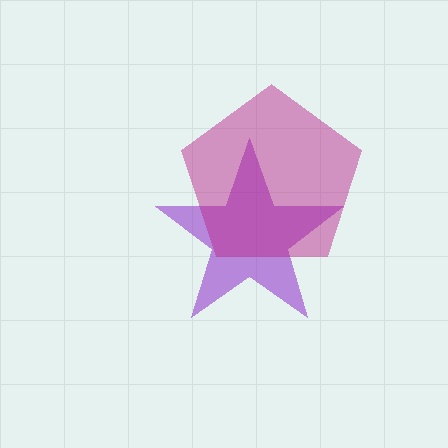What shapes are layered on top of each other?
The layered shapes are: a purple star, a magenta pentagon.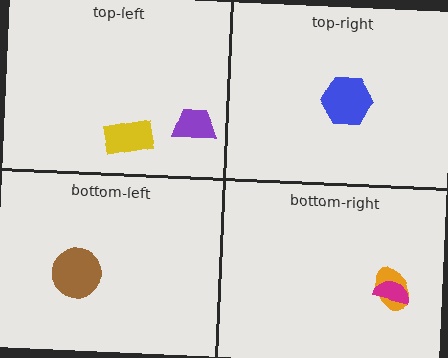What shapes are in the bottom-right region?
The orange ellipse, the magenta semicircle.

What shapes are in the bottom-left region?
The brown circle.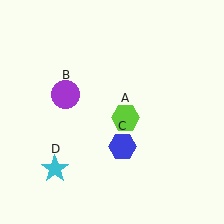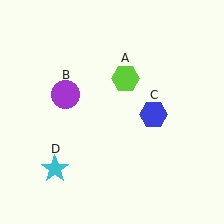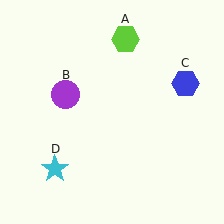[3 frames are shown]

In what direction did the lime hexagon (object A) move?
The lime hexagon (object A) moved up.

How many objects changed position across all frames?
2 objects changed position: lime hexagon (object A), blue hexagon (object C).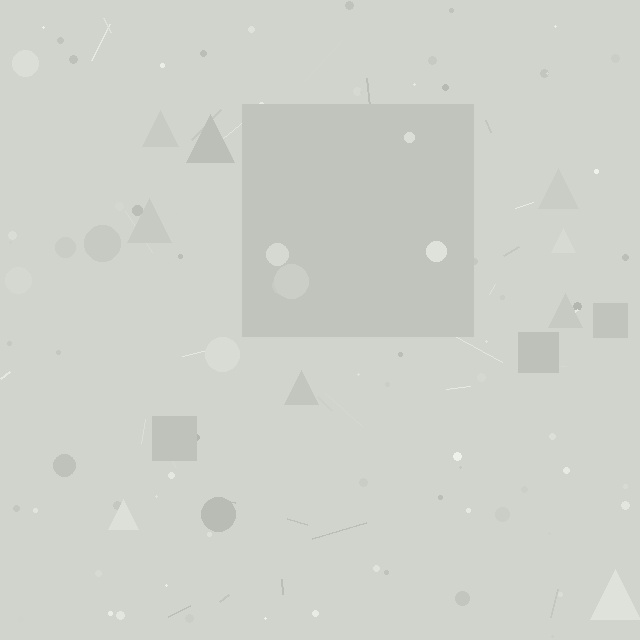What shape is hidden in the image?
A square is hidden in the image.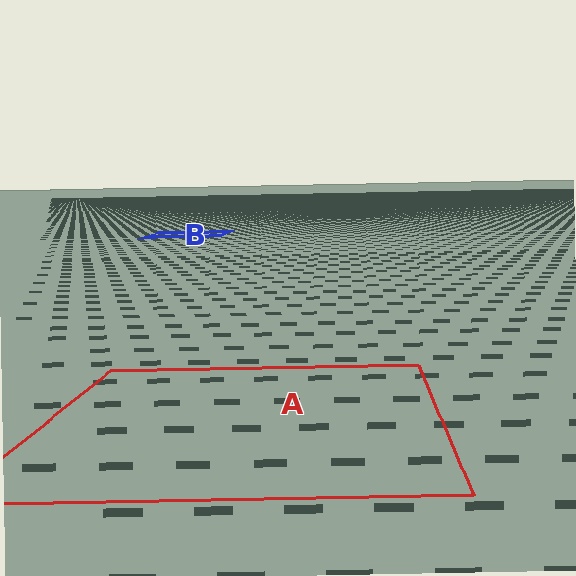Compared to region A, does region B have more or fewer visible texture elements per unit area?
Region B has more texture elements per unit area — they are packed more densely because it is farther away.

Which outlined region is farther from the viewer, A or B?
Region B is farther from the viewer — the texture elements inside it appear smaller and more densely packed.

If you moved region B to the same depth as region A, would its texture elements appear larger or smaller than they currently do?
They would appear larger. At a closer depth, the same texture elements are projected at a bigger on-screen size.